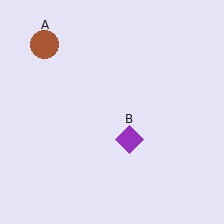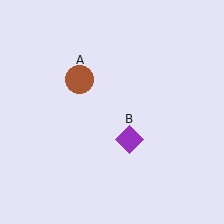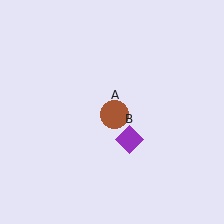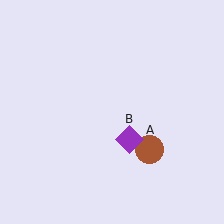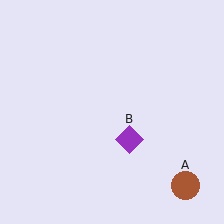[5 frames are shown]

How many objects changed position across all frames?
1 object changed position: brown circle (object A).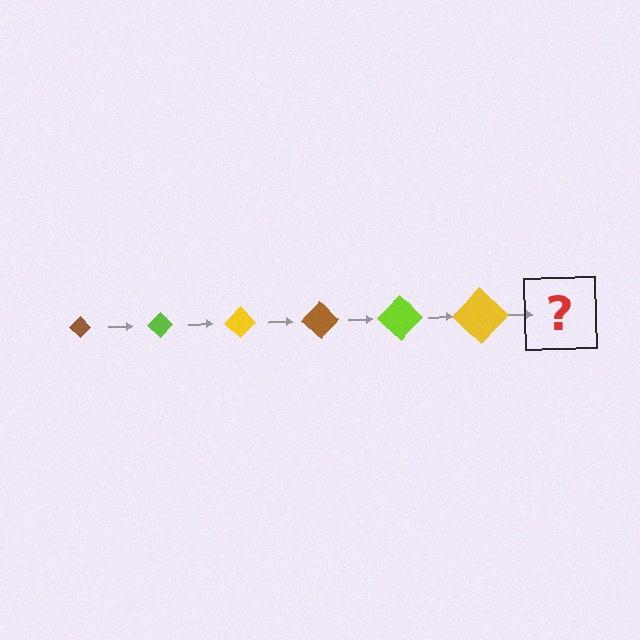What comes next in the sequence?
The next element should be a brown diamond, larger than the previous one.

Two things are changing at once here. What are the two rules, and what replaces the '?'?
The two rules are that the diamond grows larger each step and the color cycles through brown, lime, and yellow. The '?' should be a brown diamond, larger than the previous one.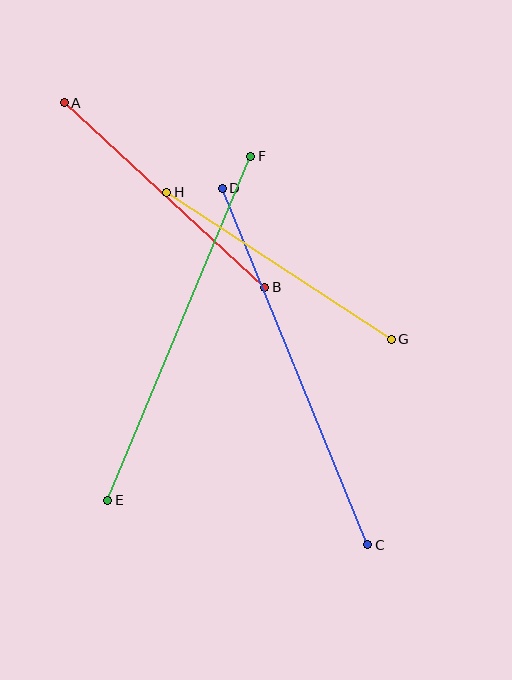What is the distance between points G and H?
The distance is approximately 268 pixels.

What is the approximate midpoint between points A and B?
The midpoint is at approximately (165, 195) pixels.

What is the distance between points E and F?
The distance is approximately 373 pixels.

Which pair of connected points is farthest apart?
Points C and D are farthest apart.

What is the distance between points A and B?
The distance is approximately 273 pixels.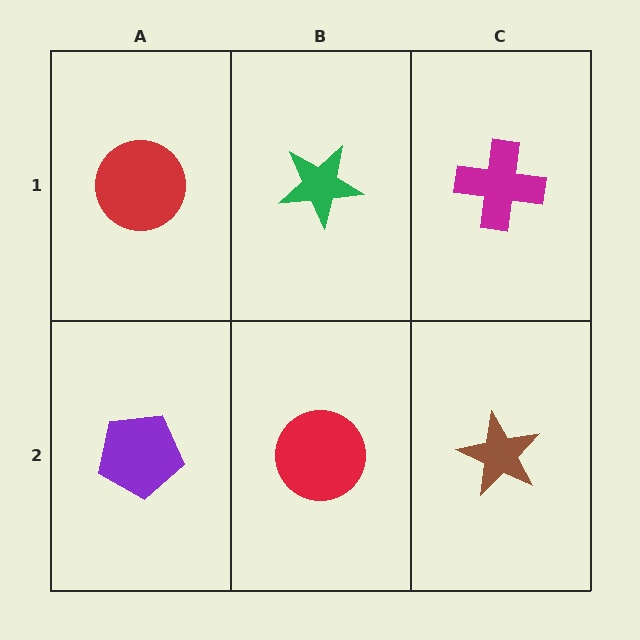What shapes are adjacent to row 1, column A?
A purple pentagon (row 2, column A), a green star (row 1, column B).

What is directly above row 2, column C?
A magenta cross.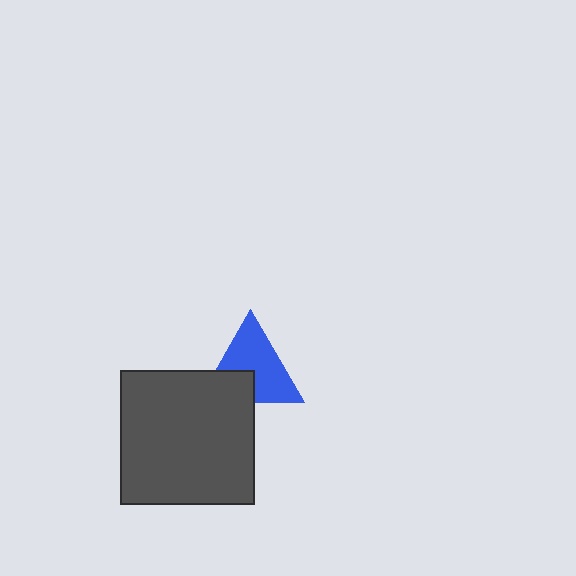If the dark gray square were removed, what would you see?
You would see the complete blue triangle.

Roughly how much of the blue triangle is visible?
Most of it is visible (roughly 68%).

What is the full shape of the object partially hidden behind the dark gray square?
The partially hidden object is a blue triangle.